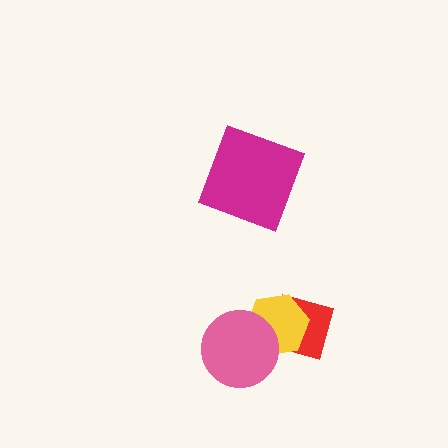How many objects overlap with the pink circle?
1 object overlaps with the pink circle.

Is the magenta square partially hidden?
No, no other shape covers it.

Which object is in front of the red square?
The yellow hexagon is in front of the red square.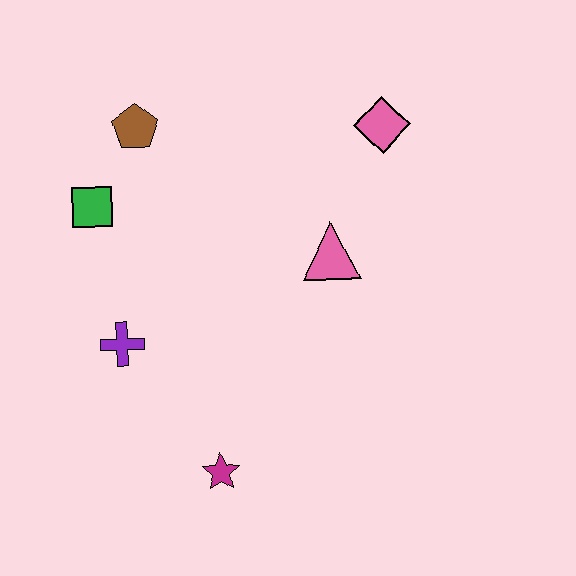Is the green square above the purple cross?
Yes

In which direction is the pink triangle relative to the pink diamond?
The pink triangle is below the pink diamond.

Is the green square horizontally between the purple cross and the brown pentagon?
No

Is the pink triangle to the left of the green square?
No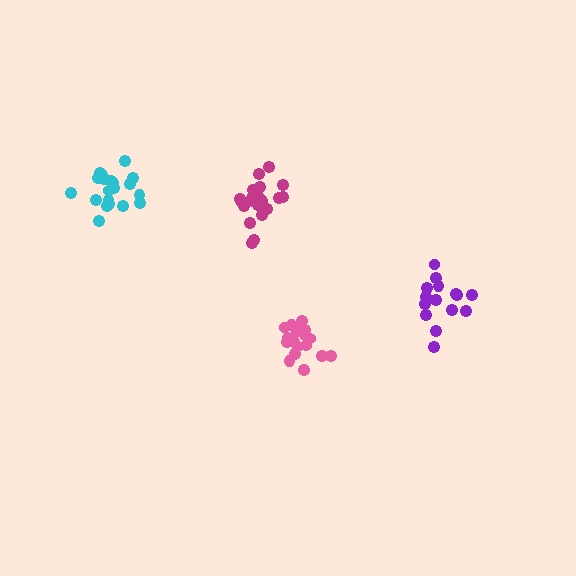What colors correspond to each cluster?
The clusters are colored: magenta, purple, pink, cyan.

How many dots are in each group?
Group 1: 20 dots, Group 2: 16 dots, Group 3: 18 dots, Group 4: 20 dots (74 total).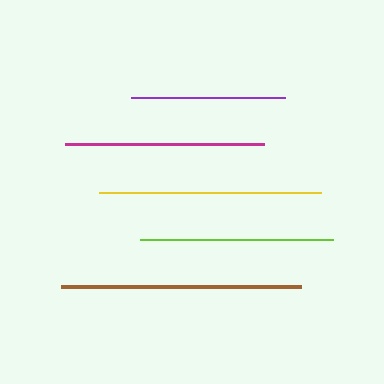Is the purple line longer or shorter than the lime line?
The lime line is longer than the purple line.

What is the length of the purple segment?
The purple segment is approximately 155 pixels long.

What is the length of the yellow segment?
The yellow segment is approximately 222 pixels long.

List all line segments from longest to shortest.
From longest to shortest: brown, yellow, magenta, lime, purple.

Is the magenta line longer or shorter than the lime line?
The magenta line is longer than the lime line.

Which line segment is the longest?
The brown line is the longest at approximately 240 pixels.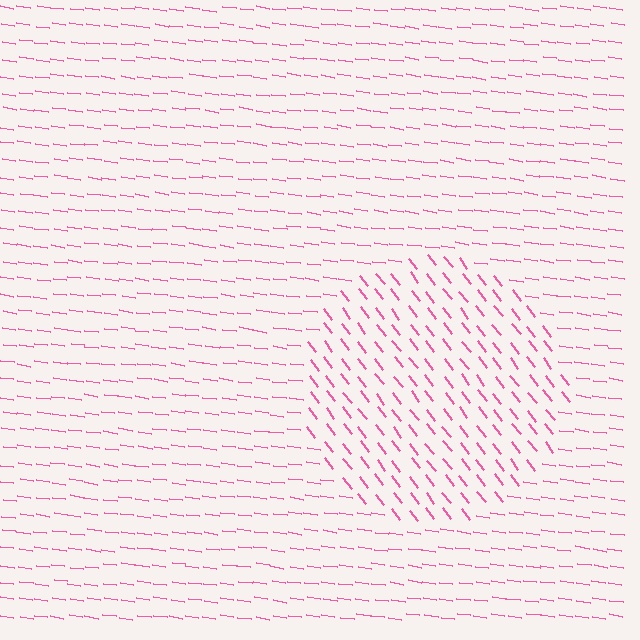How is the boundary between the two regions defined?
The boundary is defined purely by a change in line orientation (approximately 45 degrees difference). All lines are the same color and thickness.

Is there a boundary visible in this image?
Yes, there is a texture boundary formed by a change in line orientation.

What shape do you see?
I see a circle.